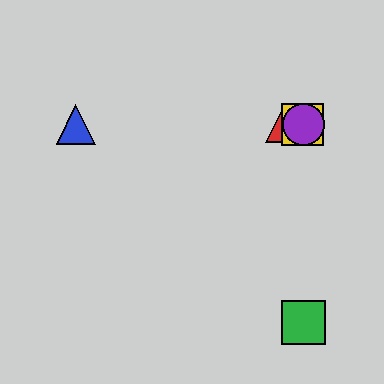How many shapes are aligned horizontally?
4 shapes (the red triangle, the blue triangle, the yellow square, the purple circle) are aligned horizontally.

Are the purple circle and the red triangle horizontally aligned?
Yes, both are at y≈124.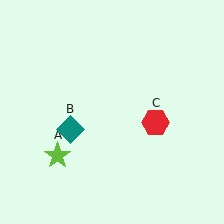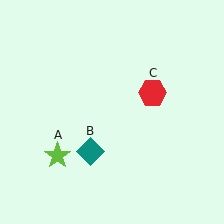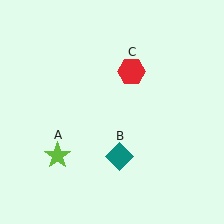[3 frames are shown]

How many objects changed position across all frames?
2 objects changed position: teal diamond (object B), red hexagon (object C).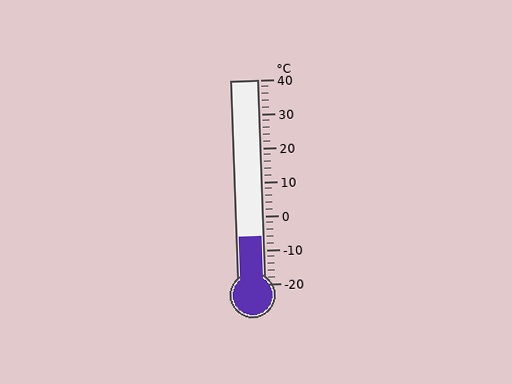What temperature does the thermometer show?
The thermometer shows approximately -6°C.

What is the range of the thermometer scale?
The thermometer scale ranges from -20°C to 40°C.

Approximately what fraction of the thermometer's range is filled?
The thermometer is filled to approximately 25% of its range.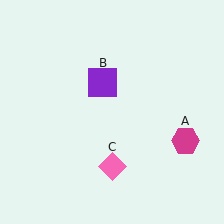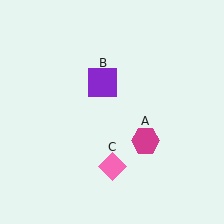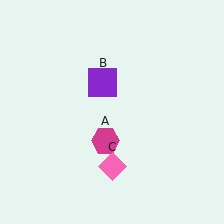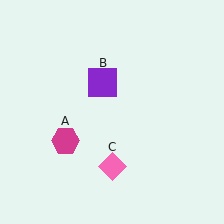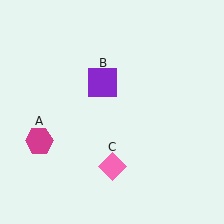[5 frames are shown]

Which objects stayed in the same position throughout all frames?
Purple square (object B) and pink diamond (object C) remained stationary.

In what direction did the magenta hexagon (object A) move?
The magenta hexagon (object A) moved left.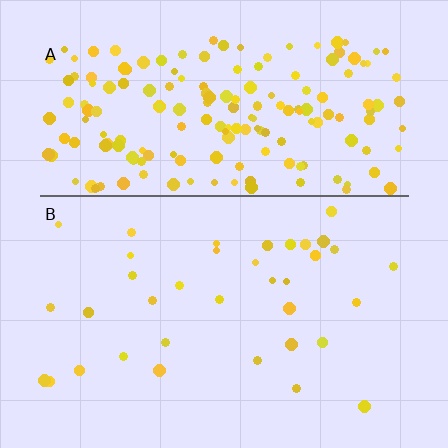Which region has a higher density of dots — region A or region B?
A (the top).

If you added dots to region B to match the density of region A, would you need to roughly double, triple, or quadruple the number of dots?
Approximately quadruple.